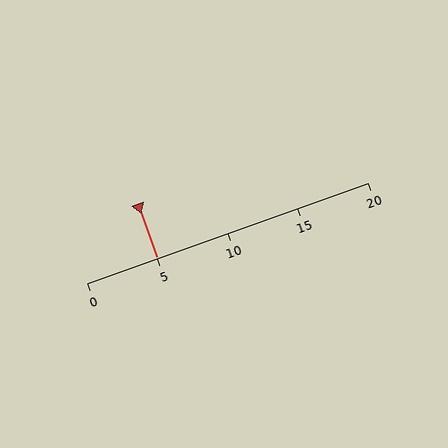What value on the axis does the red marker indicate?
The marker indicates approximately 5.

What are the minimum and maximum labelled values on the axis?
The axis runs from 0 to 20.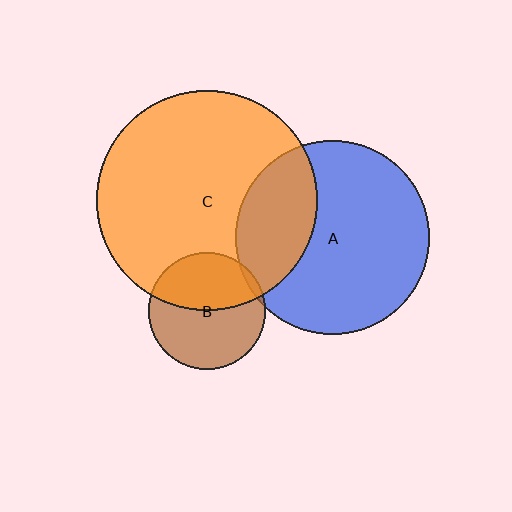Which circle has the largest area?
Circle C (orange).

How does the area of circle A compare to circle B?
Approximately 2.8 times.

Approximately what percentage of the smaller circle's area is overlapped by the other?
Approximately 45%.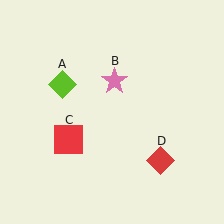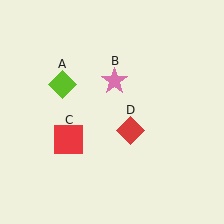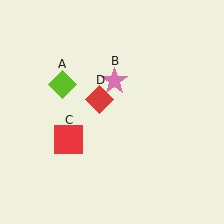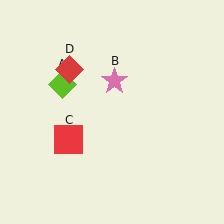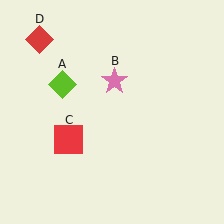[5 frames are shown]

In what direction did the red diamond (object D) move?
The red diamond (object D) moved up and to the left.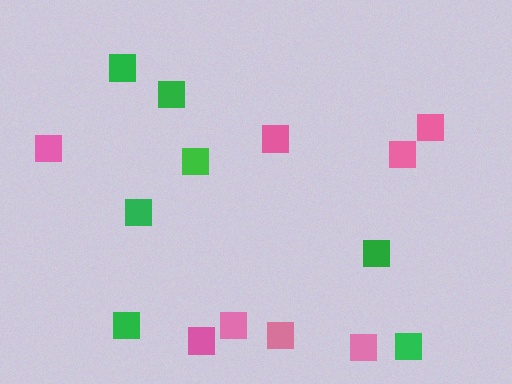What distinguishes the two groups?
There are 2 groups: one group of pink squares (8) and one group of green squares (7).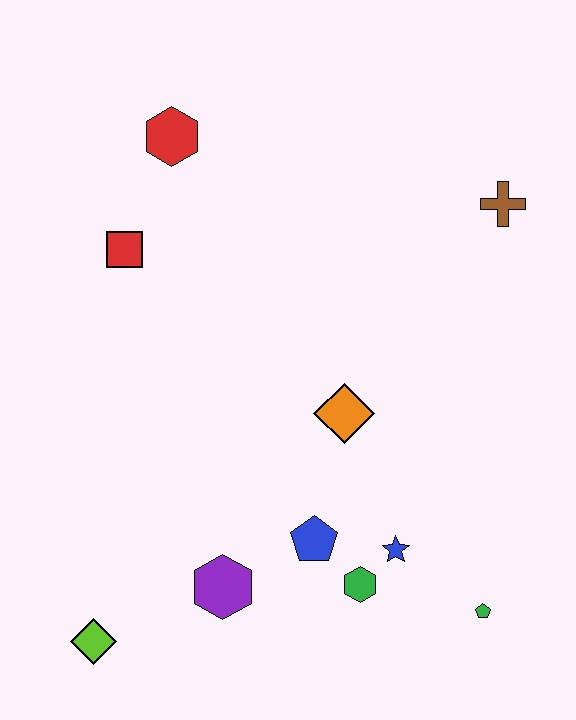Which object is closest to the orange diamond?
The blue pentagon is closest to the orange diamond.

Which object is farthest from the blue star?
The red hexagon is farthest from the blue star.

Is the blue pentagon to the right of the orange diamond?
No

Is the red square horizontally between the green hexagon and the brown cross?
No